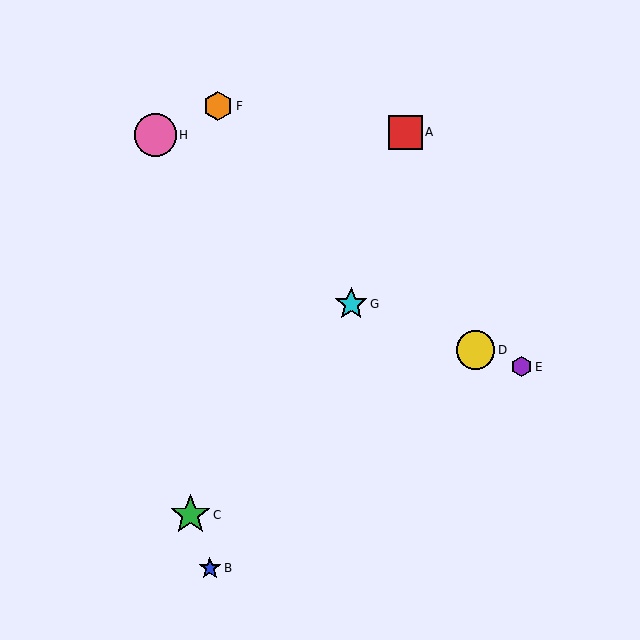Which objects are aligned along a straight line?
Objects D, E, G are aligned along a straight line.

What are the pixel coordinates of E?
Object E is at (522, 367).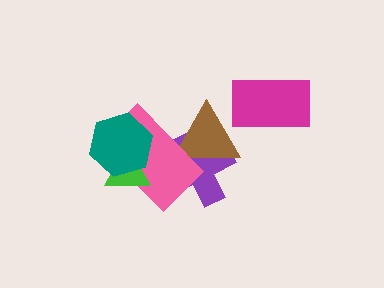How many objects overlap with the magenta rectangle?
0 objects overlap with the magenta rectangle.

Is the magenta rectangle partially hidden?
No, no other shape covers it.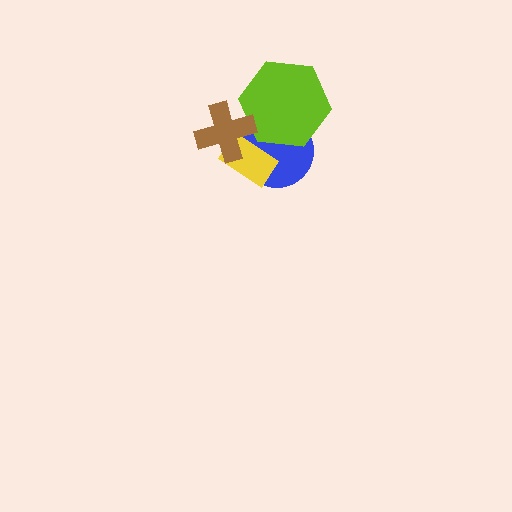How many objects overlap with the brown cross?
3 objects overlap with the brown cross.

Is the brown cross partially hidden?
No, no other shape covers it.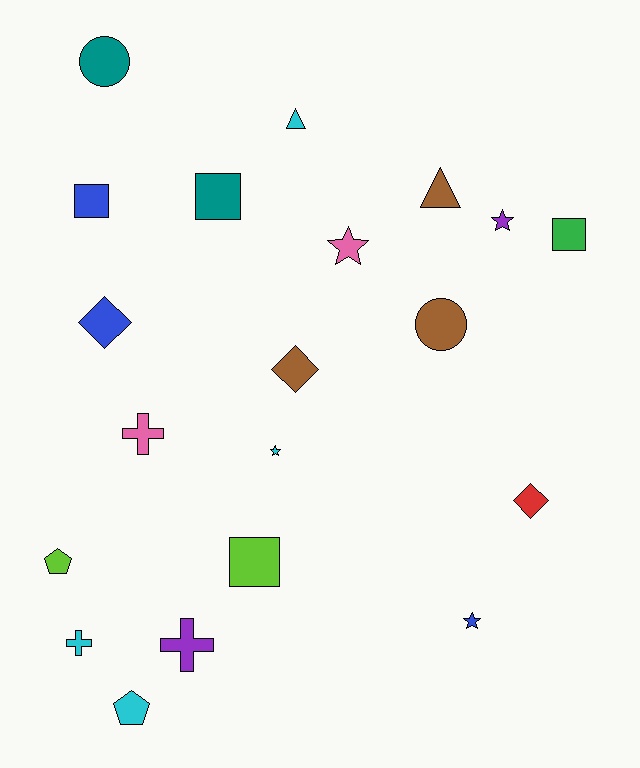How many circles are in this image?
There are 2 circles.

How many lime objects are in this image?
There are 2 lime objects.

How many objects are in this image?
There are 20 objects.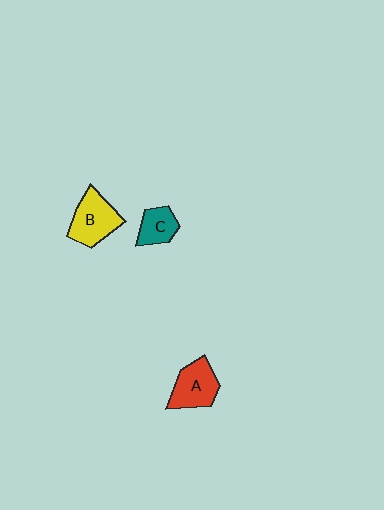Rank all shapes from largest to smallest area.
From largest to smallest: B (yellow), A (red), C (teal).